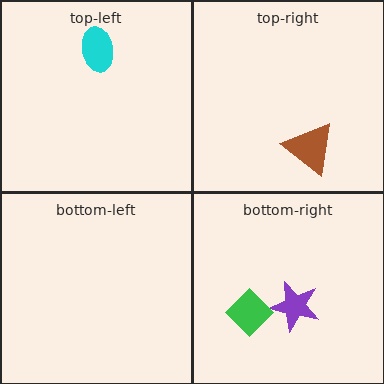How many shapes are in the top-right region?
1.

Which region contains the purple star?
The bottom-right region.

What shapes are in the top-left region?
The cyan ellipse.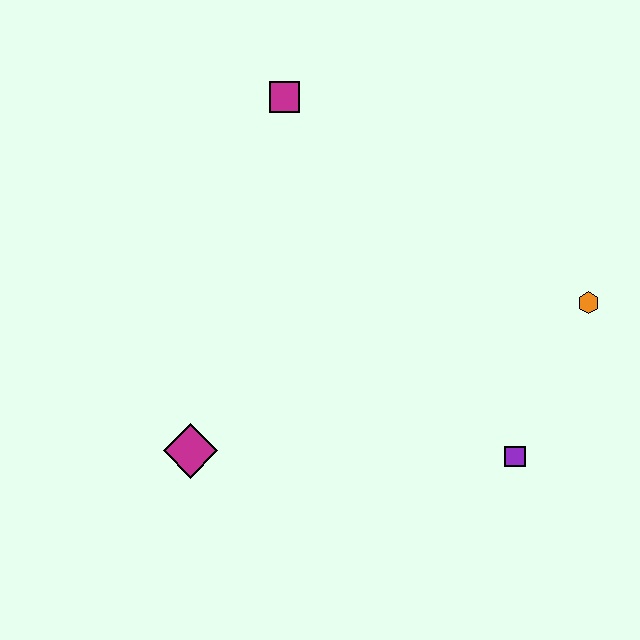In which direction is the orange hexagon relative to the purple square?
The orange hexagon is above the purple square.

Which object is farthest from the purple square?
The magenta square is farthest from the purple square.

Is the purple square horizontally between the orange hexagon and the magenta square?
Yes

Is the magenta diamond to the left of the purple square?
Yes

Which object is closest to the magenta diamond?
The purple square is closest to the magenta diamond.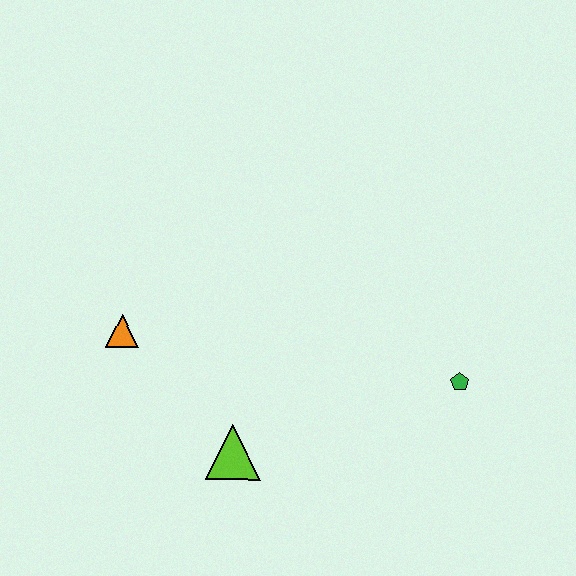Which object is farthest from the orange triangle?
The green pentagon is farthest from the orange triangle.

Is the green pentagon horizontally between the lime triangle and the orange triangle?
No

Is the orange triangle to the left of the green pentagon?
Yes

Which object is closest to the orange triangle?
The lime triangle is closest to the orange triangle.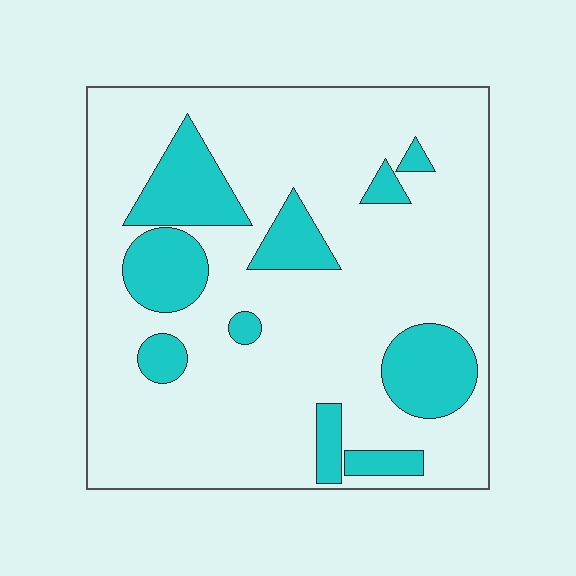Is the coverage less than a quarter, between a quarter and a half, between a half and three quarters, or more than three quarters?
Less than a quarter.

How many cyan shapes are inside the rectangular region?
10.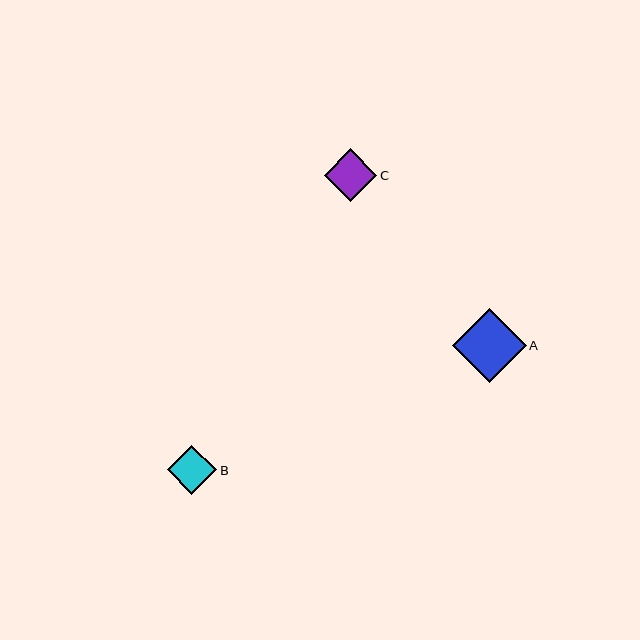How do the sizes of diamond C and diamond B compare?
Diamond C and diamond B are approximately the same size.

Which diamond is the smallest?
Diamond B is the smallest with a size of approximately 50 pixels.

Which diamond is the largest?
Diamond A is the largest with a size of approximately 74 pixels.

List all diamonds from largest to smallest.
From largest to smallest: A, C, B.